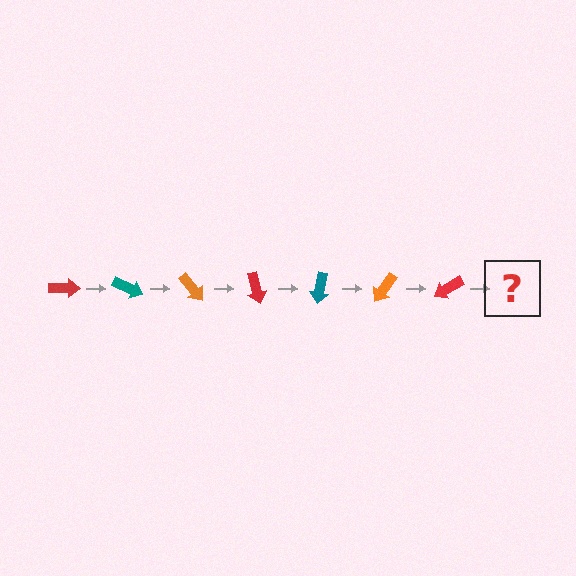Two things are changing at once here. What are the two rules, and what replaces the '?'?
The two rules are that it rotates 25 degrees each step and the color cycles through red, teal, and orange. The '?' should be a teal arrow, rotated 175 degrees from the start.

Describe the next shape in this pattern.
It should be a teal arrow, rotated 175 degrees from the start.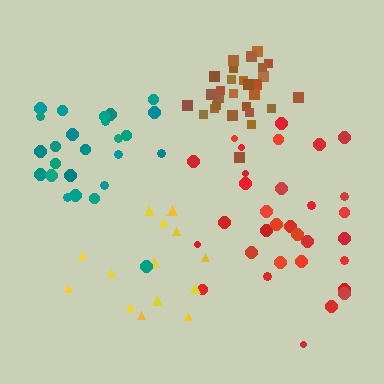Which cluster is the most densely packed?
Brown.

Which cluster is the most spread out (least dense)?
Red.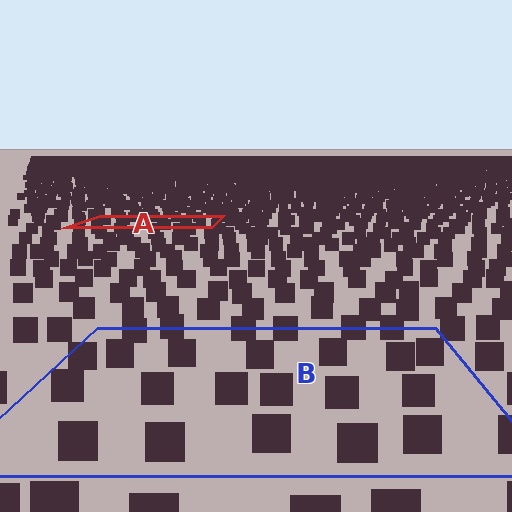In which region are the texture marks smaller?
The texture marks are smaller in region A, because it is farther away.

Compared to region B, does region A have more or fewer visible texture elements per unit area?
Region A has more texture elements per unit area — they are packed more densely because it is farther away.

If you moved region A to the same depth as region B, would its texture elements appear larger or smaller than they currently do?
They would appear larger. At a closer depth, the same texture elements are projected at a bigger on-screen size.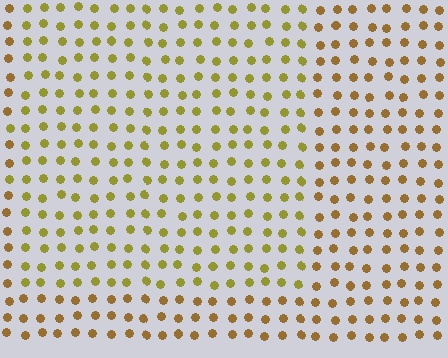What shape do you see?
I see a rectangle.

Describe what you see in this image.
The image is filled with small brown elements in a uniform arrangement. A rectangle-shaped region is visible where the elements are tinted to a slightly different hue, forming a subtle color boundary.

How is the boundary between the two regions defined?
The boundary is defined purely by a slight shift in hue (about 26 degrees). Spacing, size, and orientation are identical on both sides.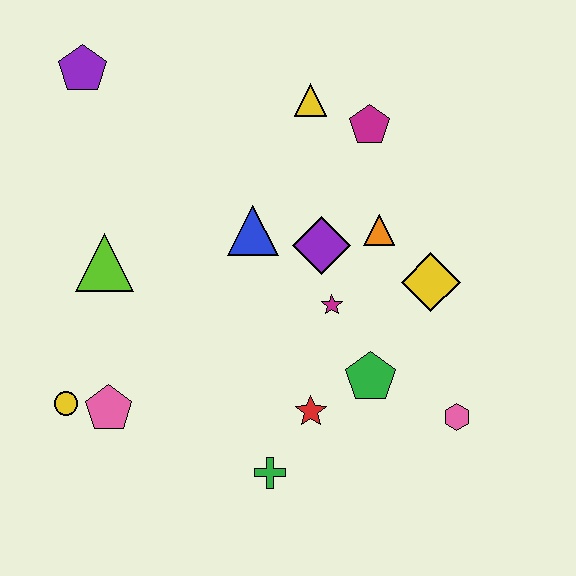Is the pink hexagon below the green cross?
No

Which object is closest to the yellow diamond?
The orange triangle is closest to the yellow diamond.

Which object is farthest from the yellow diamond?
The purple pentagon is farthest from the yellow diamond.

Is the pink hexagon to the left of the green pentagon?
No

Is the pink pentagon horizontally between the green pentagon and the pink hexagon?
No